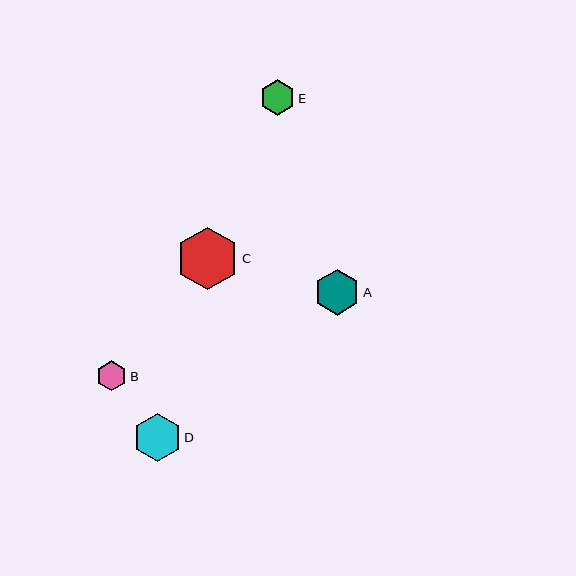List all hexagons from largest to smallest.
From largest to smallest: C, D, A, E, B.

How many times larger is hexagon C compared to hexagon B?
Hexagon C is approximately 2.1 times the size of hexagon B.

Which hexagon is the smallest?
Hexagon B is the smallest with a size of approximately 30 pixels.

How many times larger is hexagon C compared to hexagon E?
Hexagon C is approximately 1.8 times the size of hexagon E.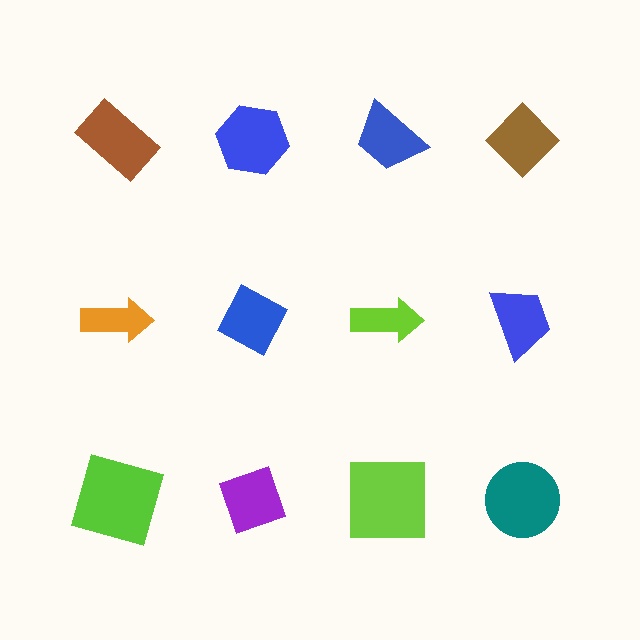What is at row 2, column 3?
A lime arrow.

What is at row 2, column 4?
A blue trapezoid.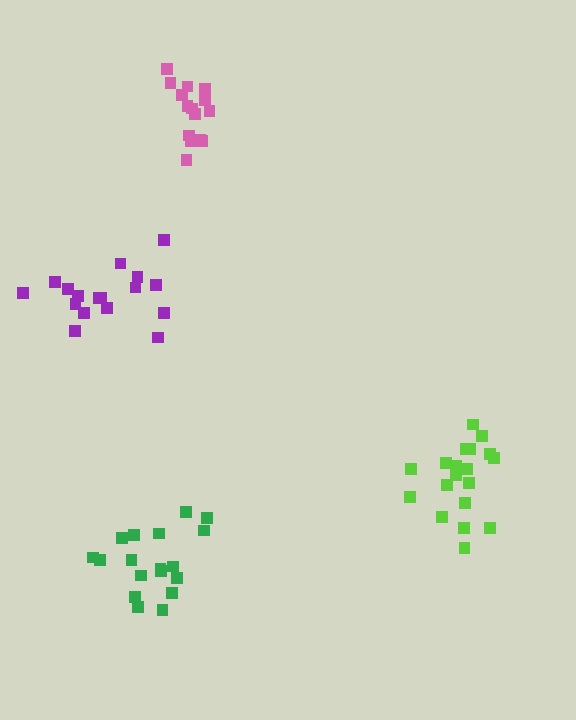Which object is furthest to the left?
The purple cluster is leftmost.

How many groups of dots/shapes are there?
There are 4 groups.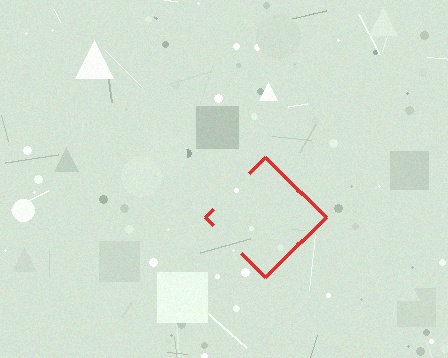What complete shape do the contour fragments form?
The contour fragments form a diamond.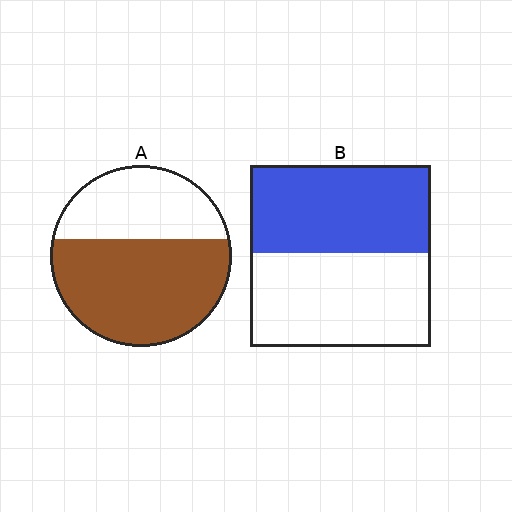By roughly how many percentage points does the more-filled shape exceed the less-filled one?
By roughly 15 percentage points (A over B).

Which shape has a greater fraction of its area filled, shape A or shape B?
Shape A.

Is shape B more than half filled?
Roughly half.